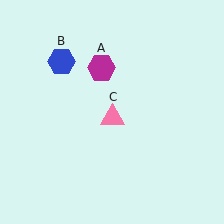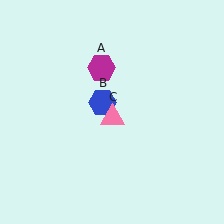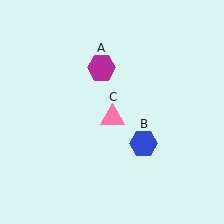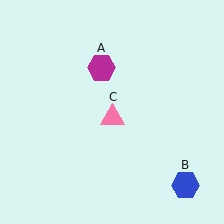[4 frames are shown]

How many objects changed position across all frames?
1 object changed position: blue hexagon (object B).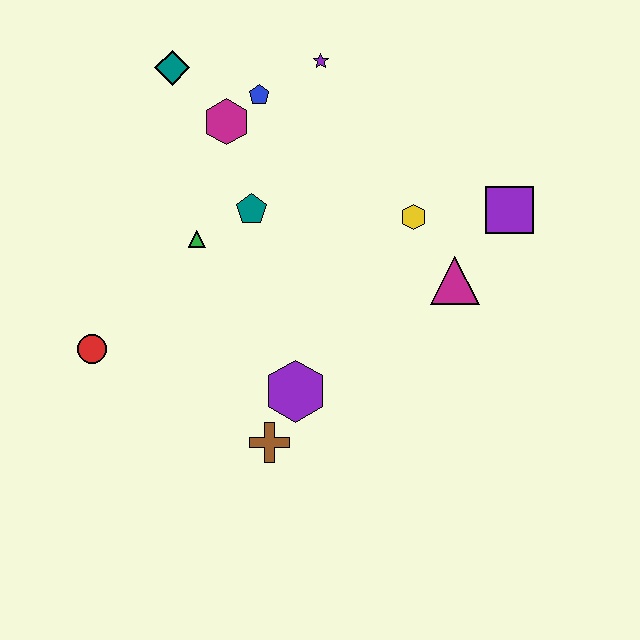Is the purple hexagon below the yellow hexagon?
Yes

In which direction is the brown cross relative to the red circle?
The brown cross is to the right of the red circle.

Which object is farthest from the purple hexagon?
The teal diamond is farthest from the purple hexagon.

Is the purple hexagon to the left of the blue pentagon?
No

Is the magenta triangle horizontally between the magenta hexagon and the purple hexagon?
No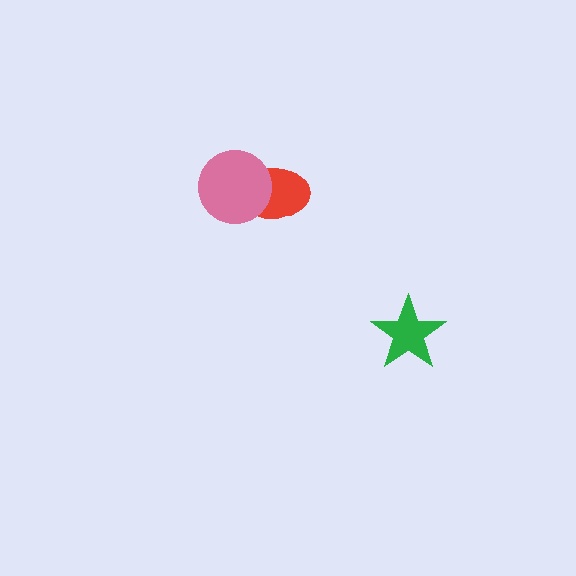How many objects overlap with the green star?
0 objects overlap with the green star.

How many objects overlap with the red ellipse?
1 object overlaps with the red ellipse.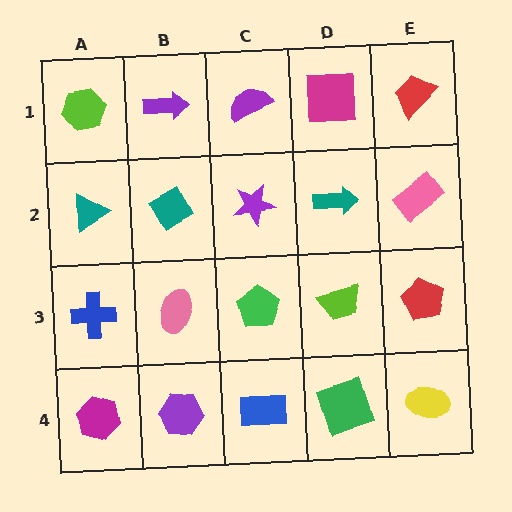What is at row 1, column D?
A magenta square.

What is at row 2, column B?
A teal diamond.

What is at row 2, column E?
A pink rectangle.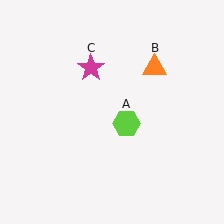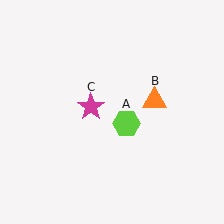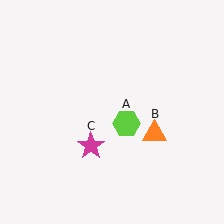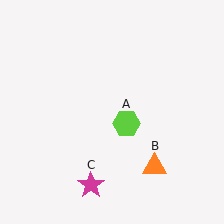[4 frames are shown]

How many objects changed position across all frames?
2 objects changed position: orange triangle (object B), magenta star (object C).